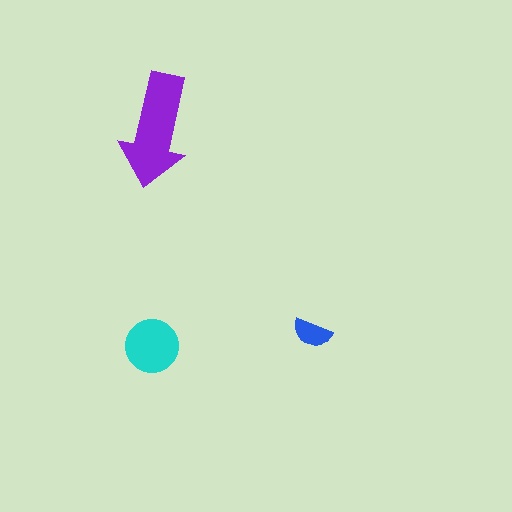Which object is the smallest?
The blue semicircle.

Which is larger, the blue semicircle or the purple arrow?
The purple arrow.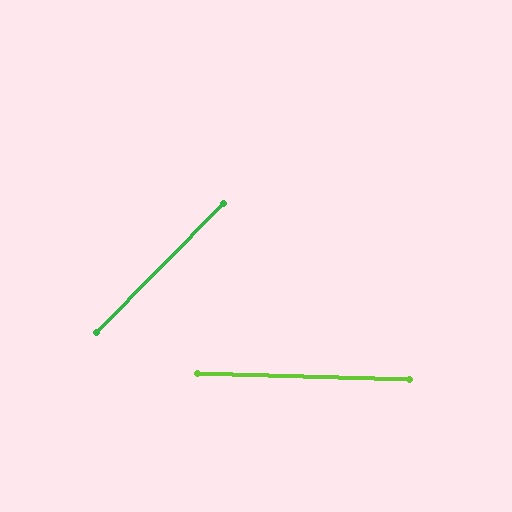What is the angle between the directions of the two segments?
Approximately 47 degrees.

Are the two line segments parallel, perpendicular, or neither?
Neither parallel nor perpendicular — they differ by about 47°.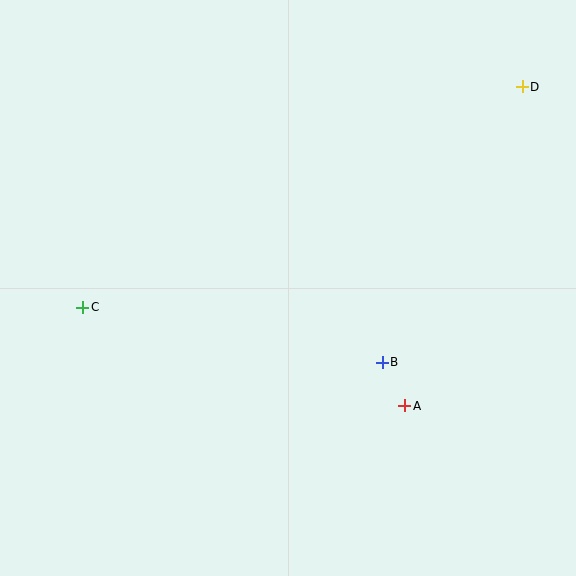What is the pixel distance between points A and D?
The distance between A and D is 340 pixels.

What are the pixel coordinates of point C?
Point C is at (83, 307).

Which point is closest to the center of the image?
Point B at (382, 362) is closest to the center.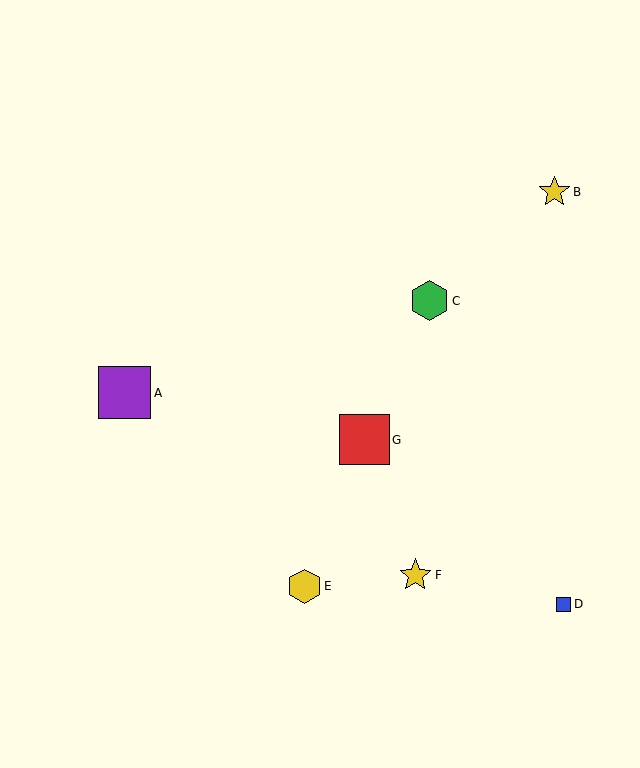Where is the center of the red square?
The center of the red square is at (364, 440).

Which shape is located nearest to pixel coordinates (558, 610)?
The blue square (labeled D) at (564, 604) is nearest to that location.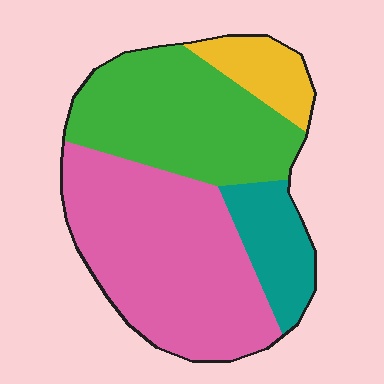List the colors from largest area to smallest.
From largest to smallest: pink, green, teal, yellow.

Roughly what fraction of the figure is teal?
Teal takes up about one eighth (1/8) of the figure.